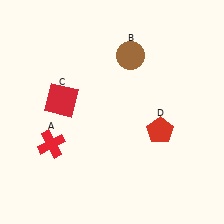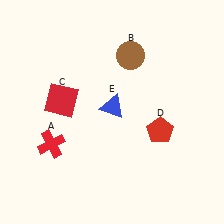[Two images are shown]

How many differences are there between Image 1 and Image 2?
There is 1 difference between the two images.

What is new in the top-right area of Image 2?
A blue triangle (E) was added in the top-right area of Image 2.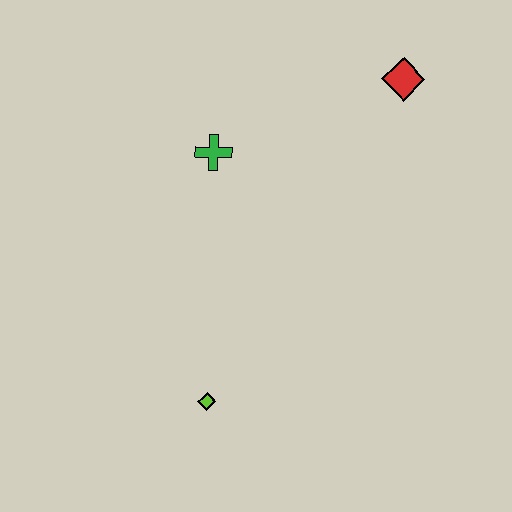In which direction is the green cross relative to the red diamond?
The green cross is to the left of the red diamond.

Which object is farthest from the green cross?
The lime diamond is farthest from the green cross.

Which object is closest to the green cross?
The red diamond is closest to the green cross.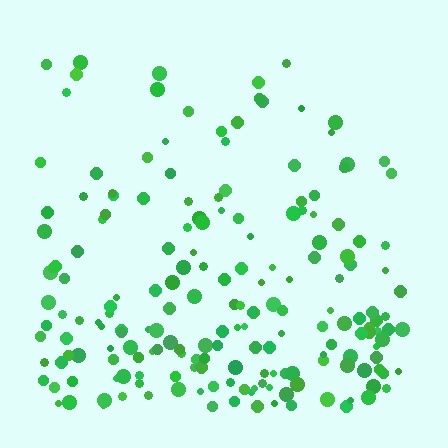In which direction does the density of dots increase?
From top to bottom, with the bottom side densest.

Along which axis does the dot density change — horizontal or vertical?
Vertical.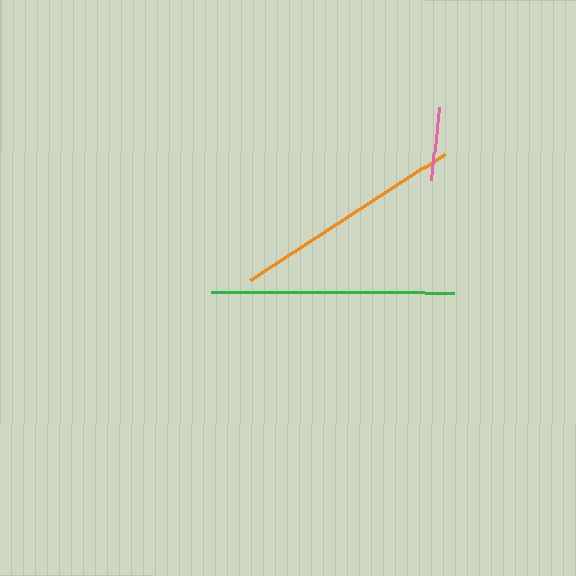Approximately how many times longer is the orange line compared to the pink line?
The orange line is approximately 3.2 times the length of the pink line.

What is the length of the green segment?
The green segment is approximately 243 pixels long.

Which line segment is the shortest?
The pink line is the shortest at approximately 73 pixels.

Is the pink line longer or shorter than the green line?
The green line is longer than the pink line.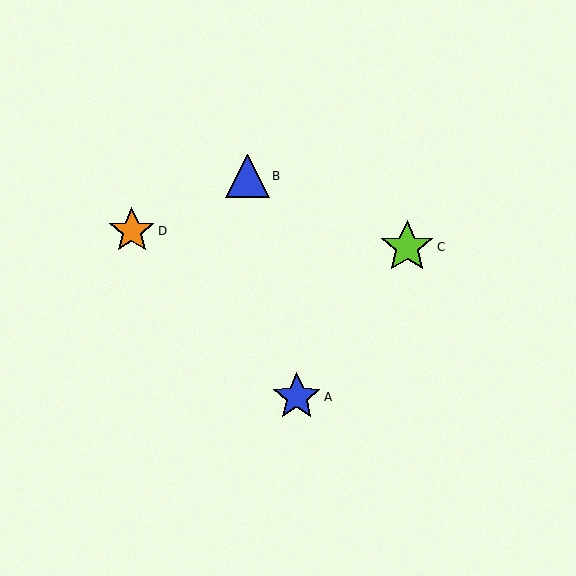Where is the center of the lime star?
The center of the lime star is at (407, 247).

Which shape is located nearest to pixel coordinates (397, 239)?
The lime star (labeled C) at (407, 247) is nearest to that location.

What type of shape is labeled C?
Shape C is a lime star.